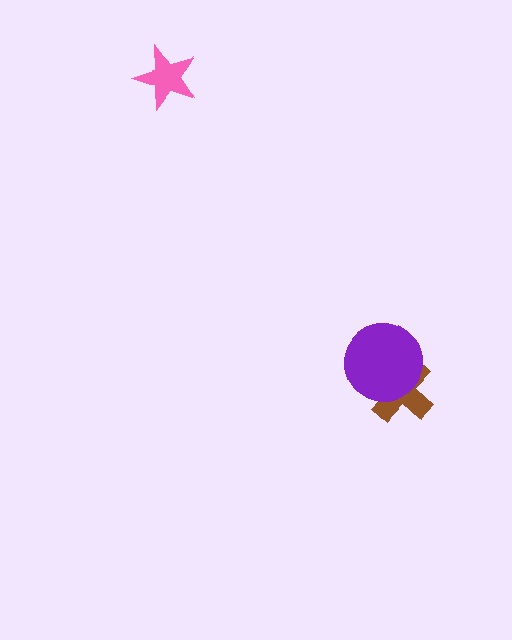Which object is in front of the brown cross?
The purple circle is in front of the brown cross.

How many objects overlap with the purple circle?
1 object overlaps with the purple circle.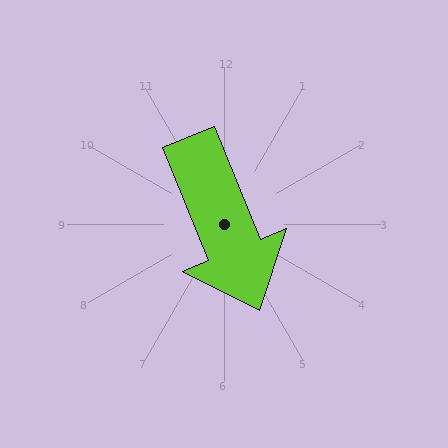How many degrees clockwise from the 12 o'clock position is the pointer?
Approximately 158 degrees.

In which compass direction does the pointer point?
South.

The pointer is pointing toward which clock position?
Roughly 5 o'clock.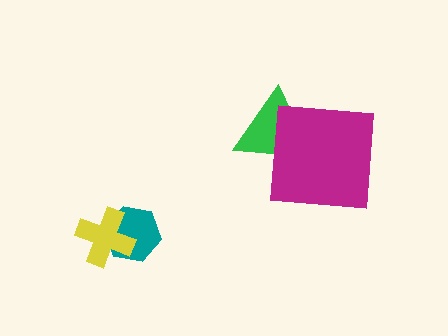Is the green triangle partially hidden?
Yes, it is partially covered by another shape.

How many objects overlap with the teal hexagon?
1 object overlaps with the teal hexagon.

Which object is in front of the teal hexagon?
The yellow cross is in front of the teal hexagon.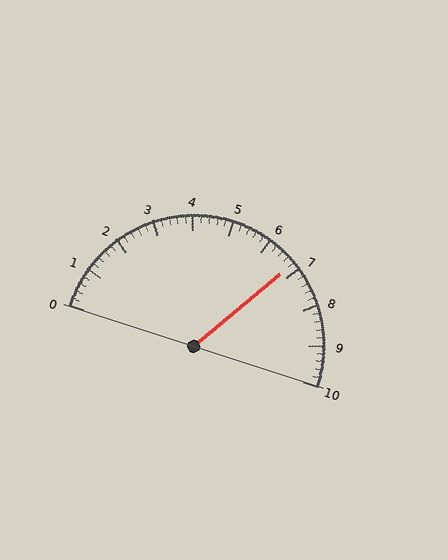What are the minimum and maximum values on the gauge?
The gauge ranges from 0 to 10.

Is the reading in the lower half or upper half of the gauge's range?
The reading is in the upper half of the range (0 to 10).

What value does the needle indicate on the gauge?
The needle indicates approximately 6.8.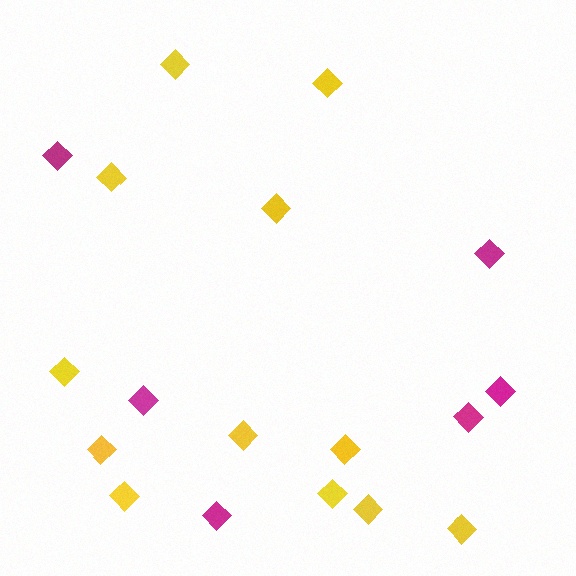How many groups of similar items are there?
There are 2 groups: one group of yellow diamonds (12) and one group of magenta diamonds (6).